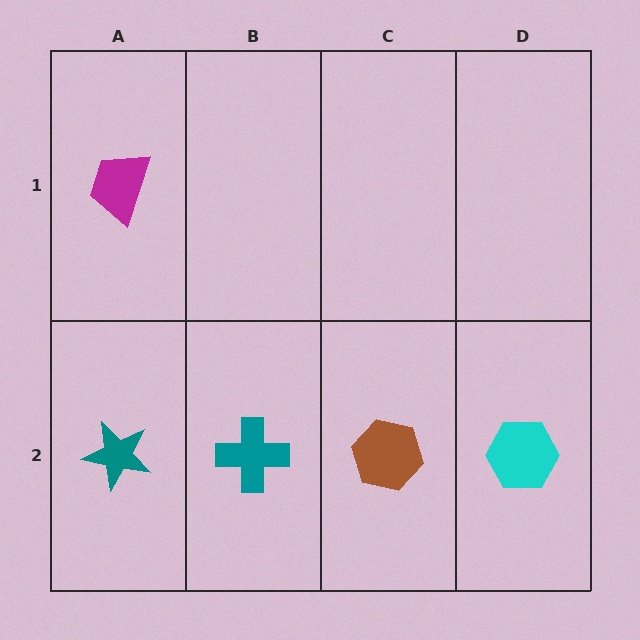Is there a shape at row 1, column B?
No, that cell is empty.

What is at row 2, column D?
A cyan hexagon.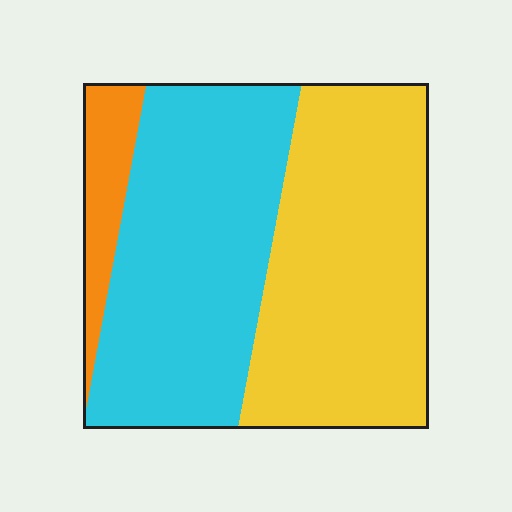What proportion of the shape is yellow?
Yellow takes up between a quarter and a half of the shape.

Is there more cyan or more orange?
Cyan.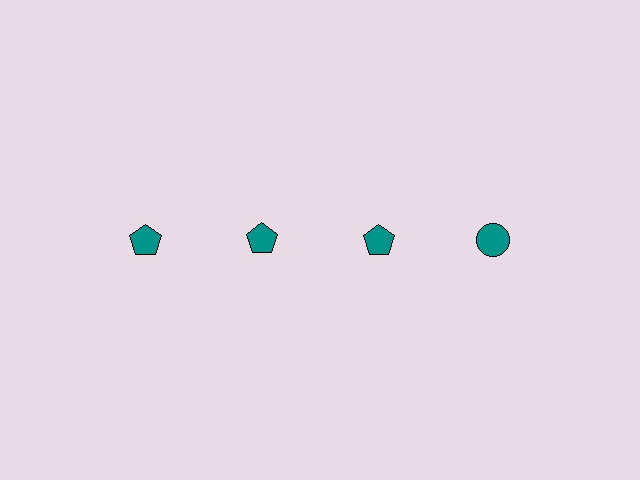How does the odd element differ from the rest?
It has a different shape: circle instead of pentagon.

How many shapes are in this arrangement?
There are 4 shapes arranged in a grid pattern.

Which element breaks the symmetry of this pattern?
The teal circle in the top row, second from right column breaks the symmetry. All other shapes are teal pentagons.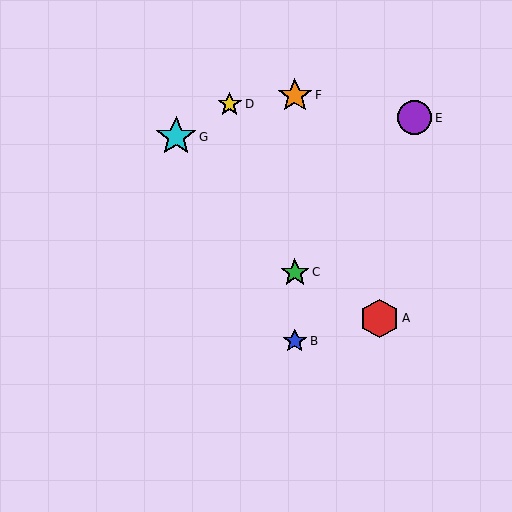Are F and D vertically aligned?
No, F is at x≈295 and D is at x≈230.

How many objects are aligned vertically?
3 objects (B, C, F) are aligned vertically.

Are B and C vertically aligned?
Yes, both are at x≈295.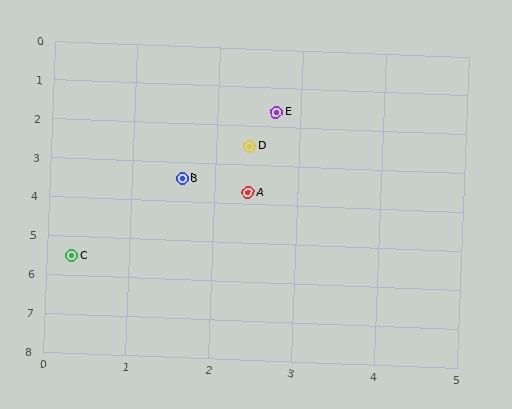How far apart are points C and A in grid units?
Points C and A are about 2.8 grid units apart.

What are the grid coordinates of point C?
Point C is at approximately (0.3, 5.5).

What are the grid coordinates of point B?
Point B is at approximately (1.6, 3.4).